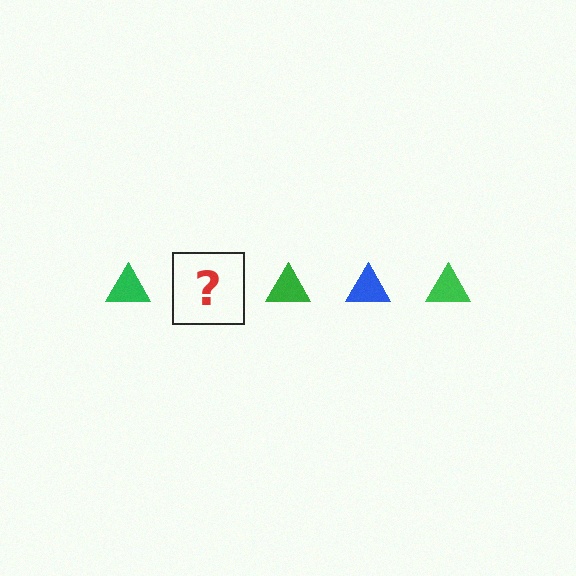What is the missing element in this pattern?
The missing element is a blue triangle.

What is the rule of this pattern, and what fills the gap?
The rule is that the pattern cycles through green, blue triangles. The gap should be filled with a blue triangle.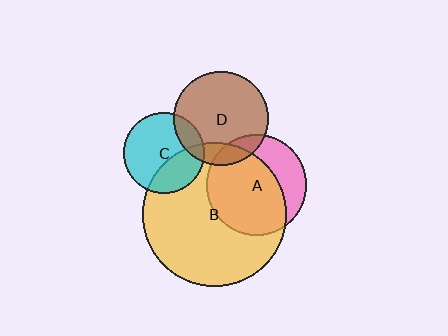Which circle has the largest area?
Circle B (yellow).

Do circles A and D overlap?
Yes.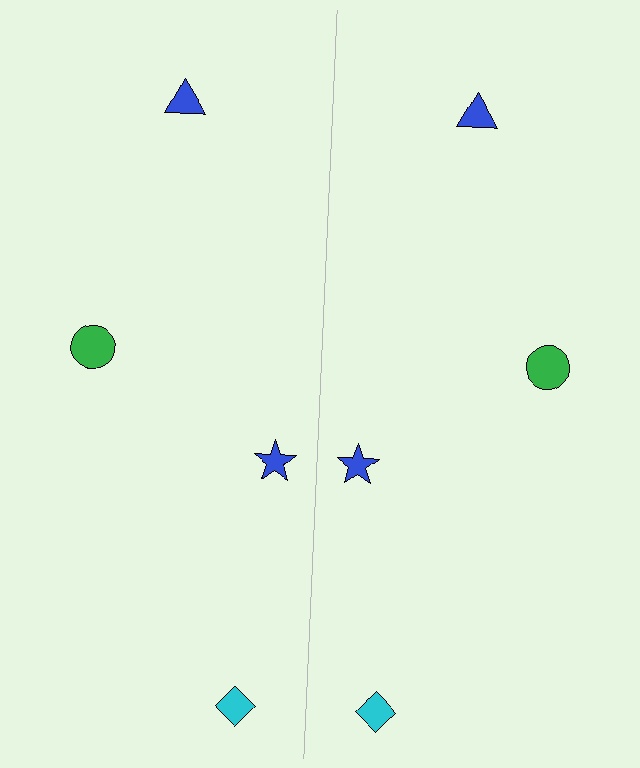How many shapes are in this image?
There are 8 shapes in this image.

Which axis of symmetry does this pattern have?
The pattern has a vertical axis of symmetry running through the center of the image.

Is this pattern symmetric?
Yes, this pattern has bilateral (reflection) symmetry.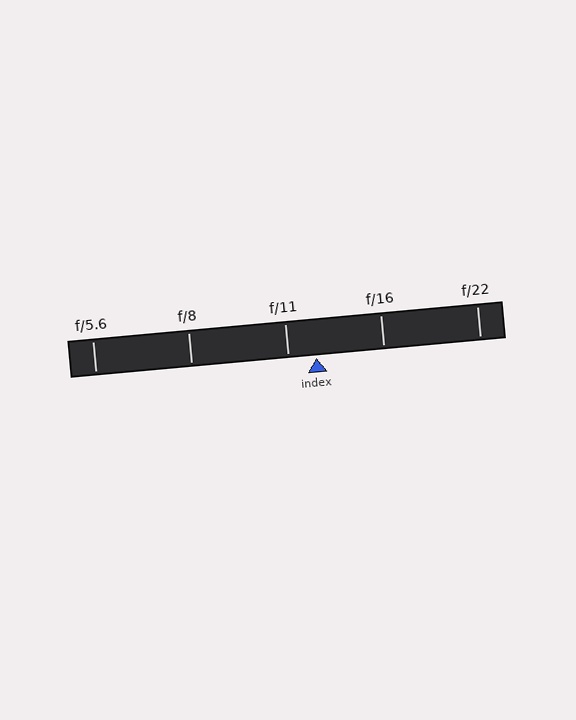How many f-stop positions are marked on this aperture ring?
There are 5 f-stop positions marked.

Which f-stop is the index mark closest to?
The index mark is closest to f/11.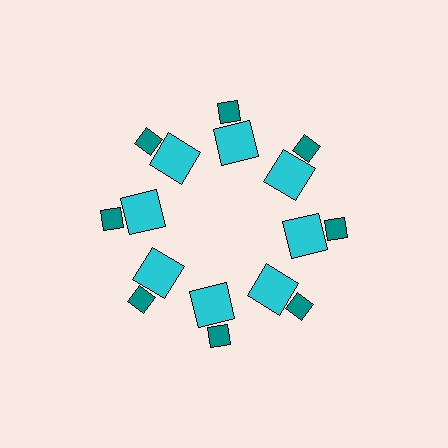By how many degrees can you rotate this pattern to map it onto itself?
The pattern maps onto itself every 45 degrees of rotation.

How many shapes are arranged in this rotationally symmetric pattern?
There are 16 shapes, arranged in 8 groups of 2.